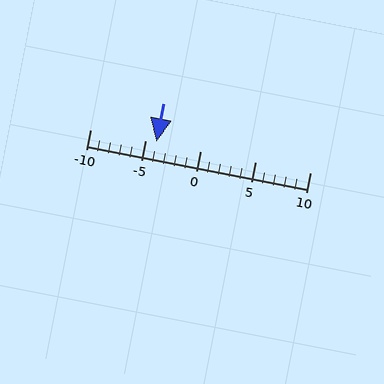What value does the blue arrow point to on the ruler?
The blue arrow points to approximately -4.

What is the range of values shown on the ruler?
The ruler shows values from -10 to 10.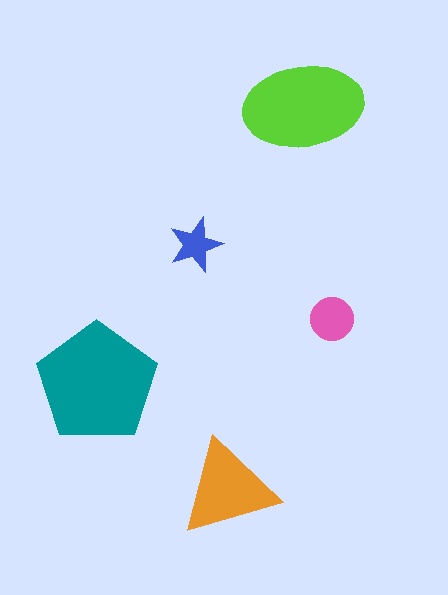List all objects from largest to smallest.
The teal pentagon, the lime ellipse, the orange triangle, the pink circle, the blue star.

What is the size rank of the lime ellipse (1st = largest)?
2nd.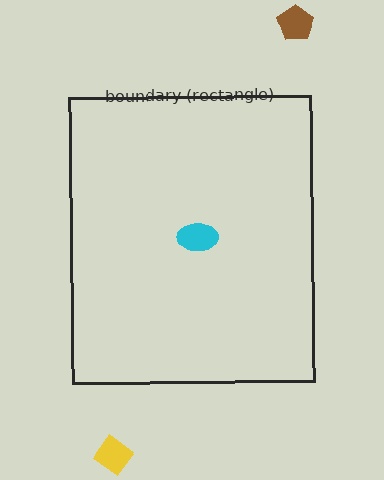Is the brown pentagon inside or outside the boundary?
Outside.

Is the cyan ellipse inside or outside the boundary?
Inside.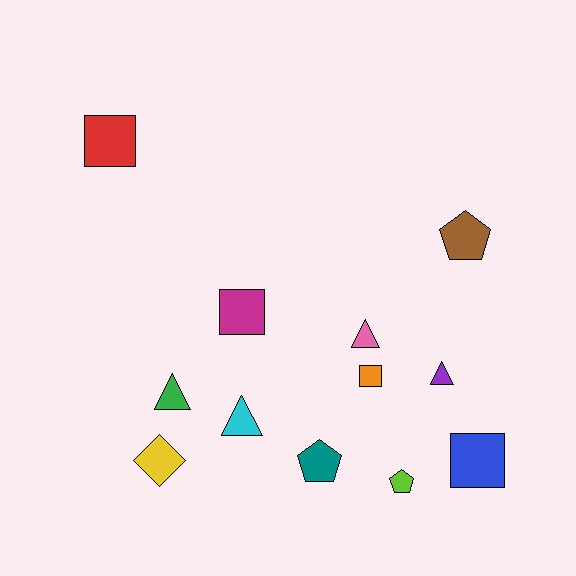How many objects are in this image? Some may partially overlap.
There are 12 objects.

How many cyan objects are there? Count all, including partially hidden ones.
There is 1 cyan object.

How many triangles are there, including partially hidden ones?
There are 4 triangles.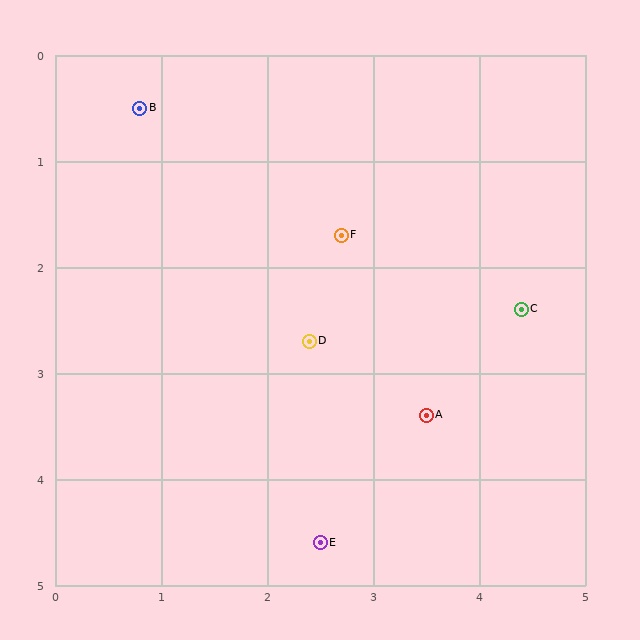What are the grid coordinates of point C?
Point C is at approximately (4.4, 2.4).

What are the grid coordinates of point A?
Point A is at approximately (3.5, 3.4).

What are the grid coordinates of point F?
Point F is at approximately (2.7, 1.7).